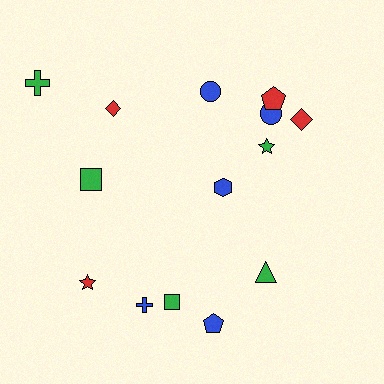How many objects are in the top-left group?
There are 3 objects.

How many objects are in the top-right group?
There are 6 objects.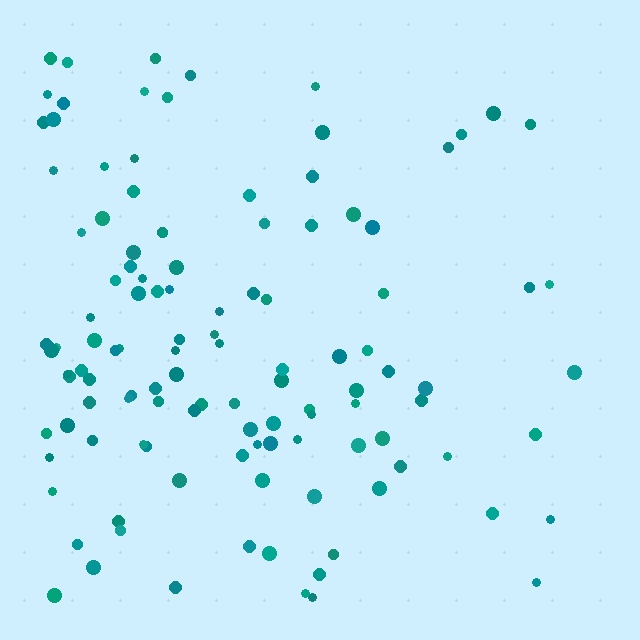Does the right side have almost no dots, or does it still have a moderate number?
Still a moderate number, just noticeably fewer than the left.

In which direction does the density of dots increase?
From right to left, with the left side densest.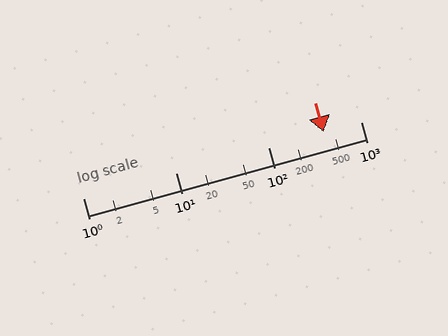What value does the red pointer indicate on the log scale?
The pointer indicates approximately 400.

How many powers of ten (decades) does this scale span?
The scale spans 3 decades, from 1 to 1000.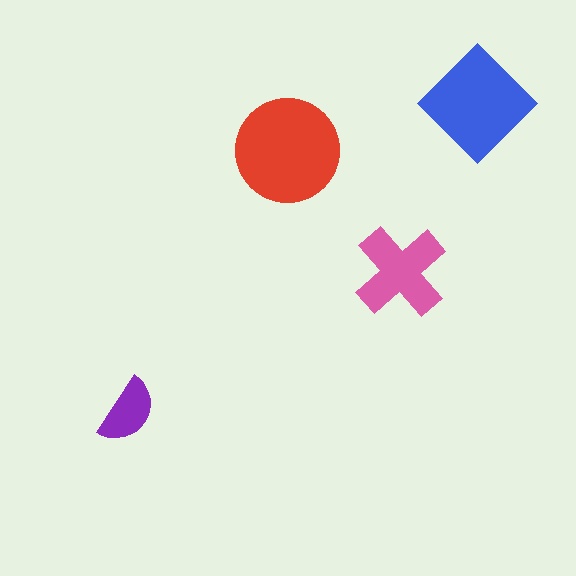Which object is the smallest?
The purple semicircle.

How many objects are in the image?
There are 4 objects in the image.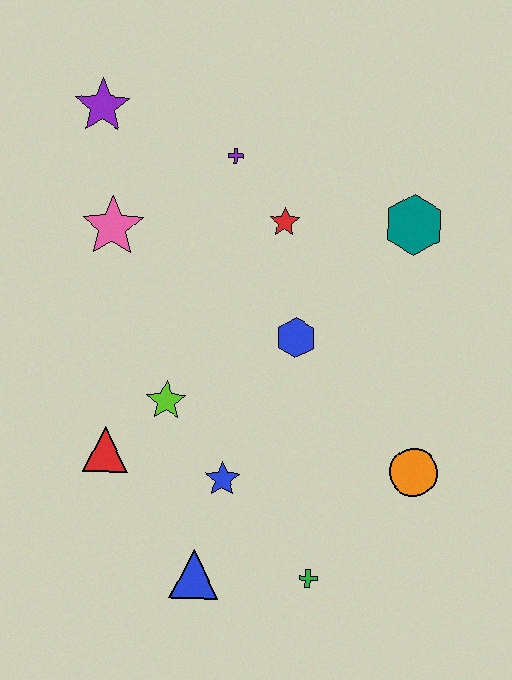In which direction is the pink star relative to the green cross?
The pink star is above the green cross.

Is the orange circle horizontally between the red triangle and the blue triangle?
No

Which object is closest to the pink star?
The purple star is closest to the pink star.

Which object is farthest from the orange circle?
The purple star is farthest from the orange circle.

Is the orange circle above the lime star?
No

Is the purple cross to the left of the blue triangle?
No